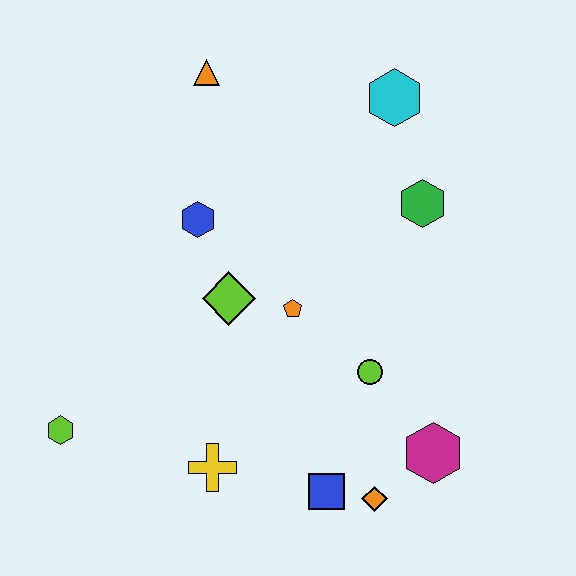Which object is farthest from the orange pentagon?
The lime hexagon is farthest from the orange pentagon.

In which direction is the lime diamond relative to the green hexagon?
The lime diamond is to the left of the green hexagon.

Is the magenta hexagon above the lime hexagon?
No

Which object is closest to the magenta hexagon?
The orange diamond is closest to the magenta hexagon.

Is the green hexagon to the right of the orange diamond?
Yes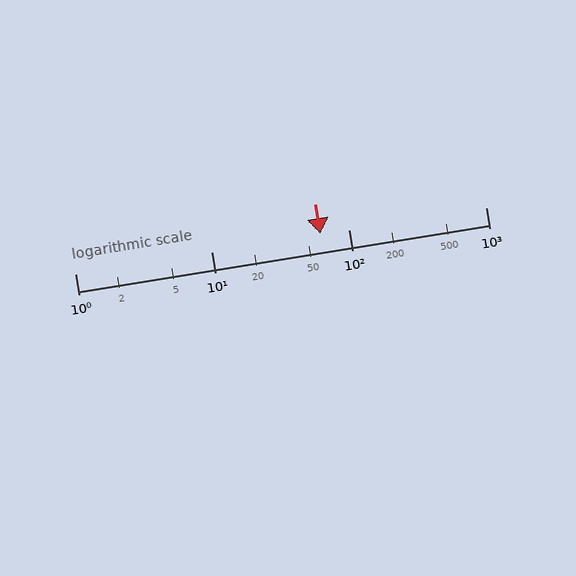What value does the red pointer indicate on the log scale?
The pointer indicates approximately 62.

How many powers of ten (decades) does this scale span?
The scale spans 3 decades, from 1 to 1000.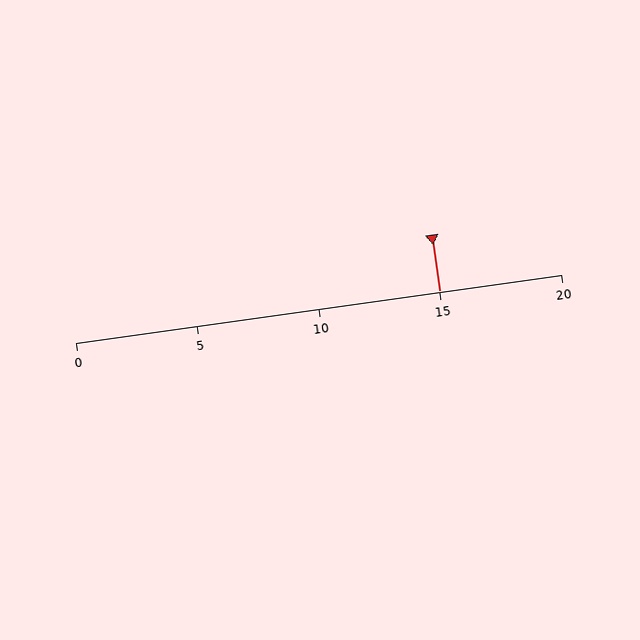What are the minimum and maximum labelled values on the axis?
The axis runs from 0 to 20.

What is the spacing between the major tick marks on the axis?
The major ticks are spaced 5 apart.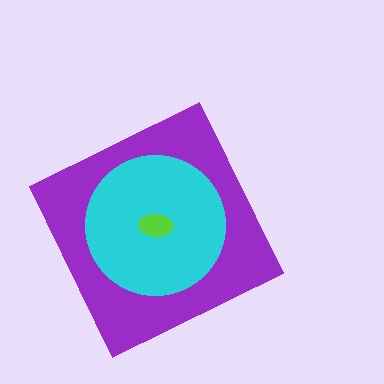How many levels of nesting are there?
3.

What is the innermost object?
The lime ellipse.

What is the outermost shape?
The purple diamond.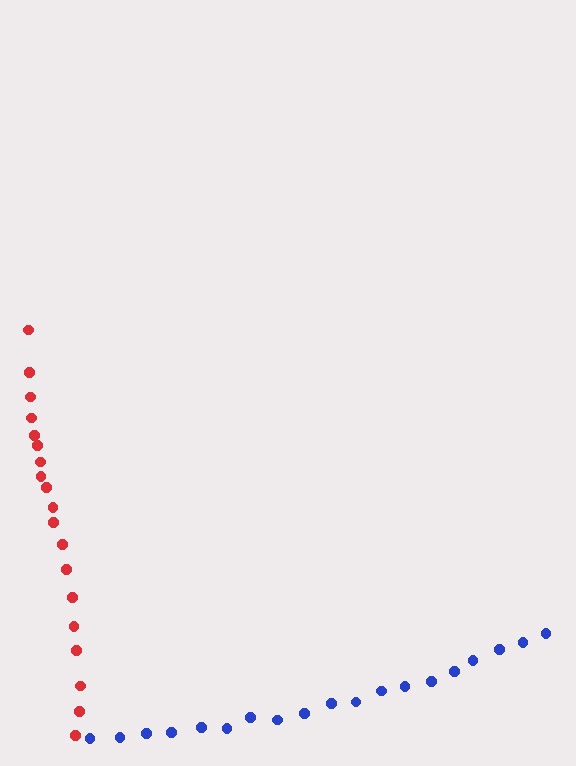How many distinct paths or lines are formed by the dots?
There are 2 distinct paths.